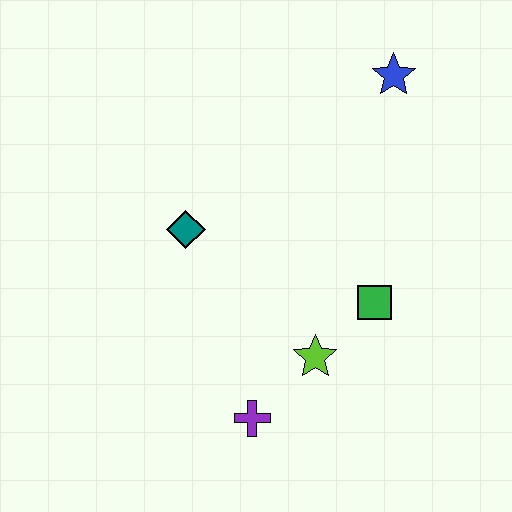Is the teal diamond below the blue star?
Yes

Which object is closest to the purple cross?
The lime star is closest to the purple cross.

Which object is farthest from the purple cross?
The blue star is farthest from the purple cross.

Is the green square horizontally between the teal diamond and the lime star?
No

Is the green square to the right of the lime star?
Yes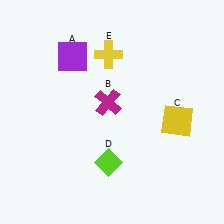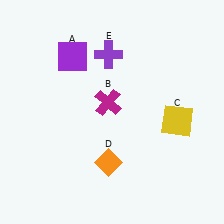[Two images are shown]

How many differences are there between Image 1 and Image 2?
There are 2 differences between the two images.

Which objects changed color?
D changed from lime to orange. E changed from yellow to purple.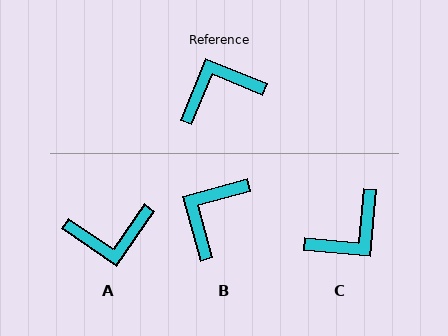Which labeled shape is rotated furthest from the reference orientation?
A, about 168 degrees away.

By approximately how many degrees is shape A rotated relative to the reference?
Approximately 168 degrees counter-clockwise.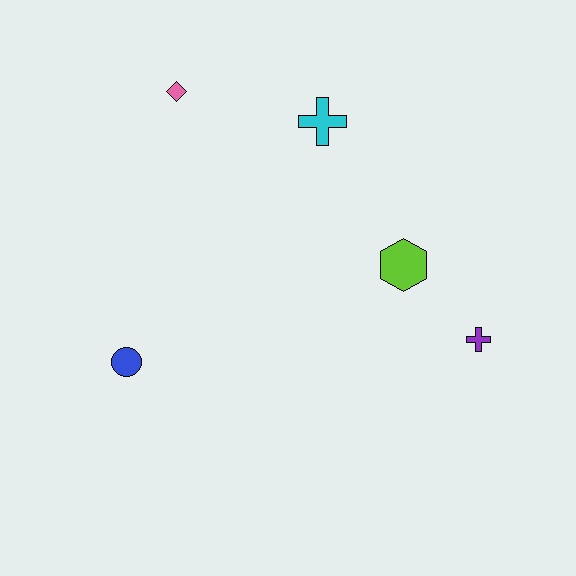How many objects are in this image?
There are 5 objects.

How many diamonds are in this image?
There is 1 diamond.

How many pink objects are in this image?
There is 1 pink object.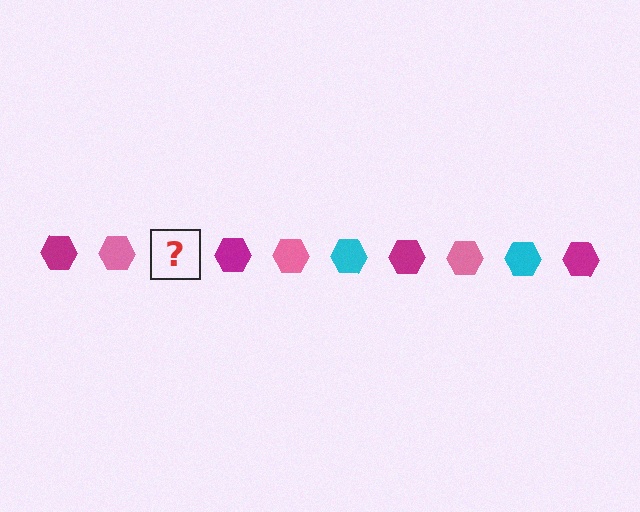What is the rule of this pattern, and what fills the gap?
The rule is that the pattern cycles through magenta, pink, cyan hexagons. The gap should be filled with a cyan hexagon.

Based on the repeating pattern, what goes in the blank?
The blank should be a cyan hexagon.